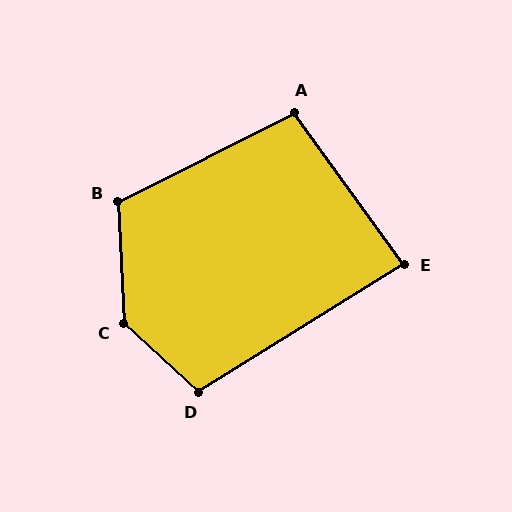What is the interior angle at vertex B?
Approximately 114 degrees (obtuse).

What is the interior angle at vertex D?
Approximately 105 degrees (obtuse).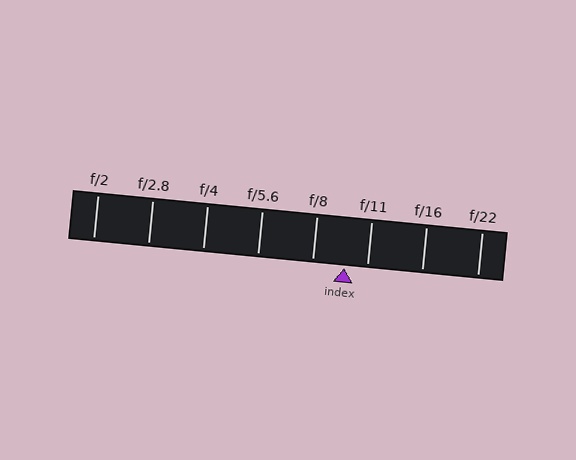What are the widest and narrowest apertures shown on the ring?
The widest aperture shown is f/2 and the narrowest is f/22.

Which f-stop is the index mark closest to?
The index mark is closest to f/11.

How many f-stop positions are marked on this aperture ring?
There are 8 f-stop positions marked.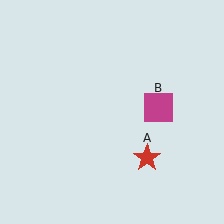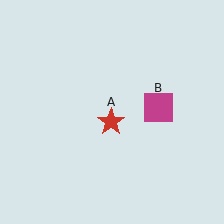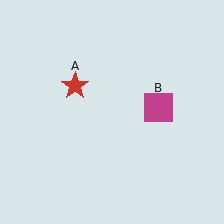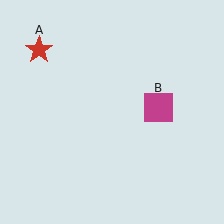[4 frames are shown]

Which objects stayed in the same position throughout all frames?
Magenta square (object B) remained stationary.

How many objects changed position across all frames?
1 object changed position: red star (object A).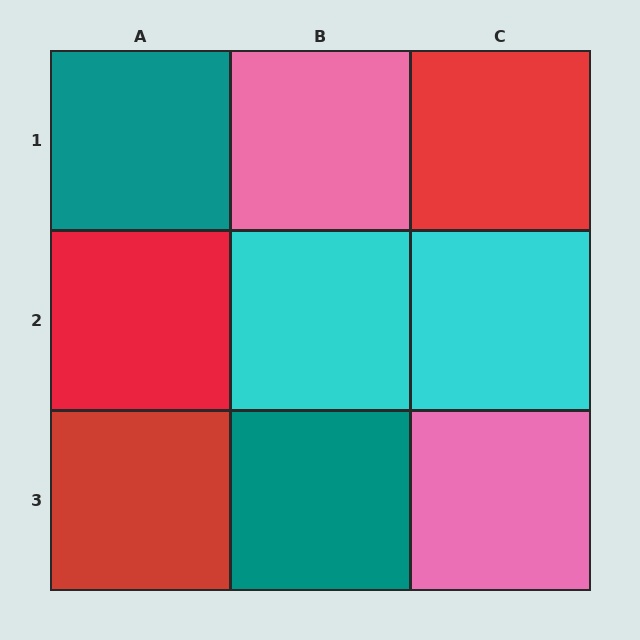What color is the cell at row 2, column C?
Cyan.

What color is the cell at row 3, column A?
Red.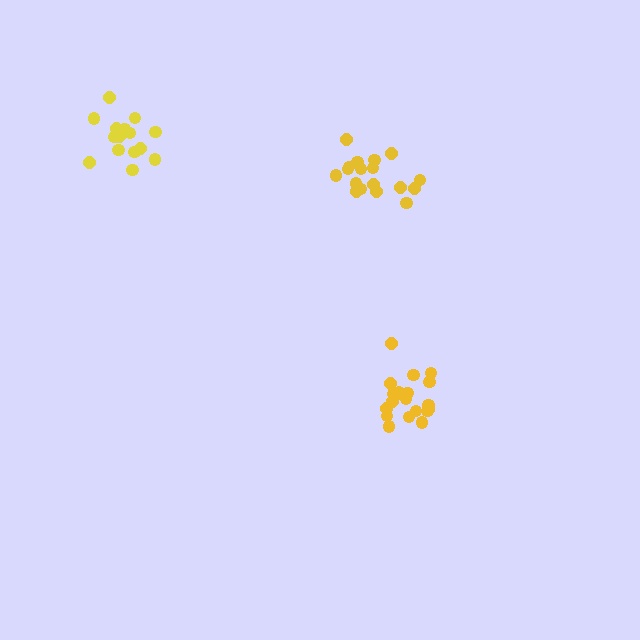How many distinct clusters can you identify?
There are 3 distinct clusters.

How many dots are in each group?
Group 1: 20 dots, Group 2: 16 dots, Group 3: 18 dots (54 total).